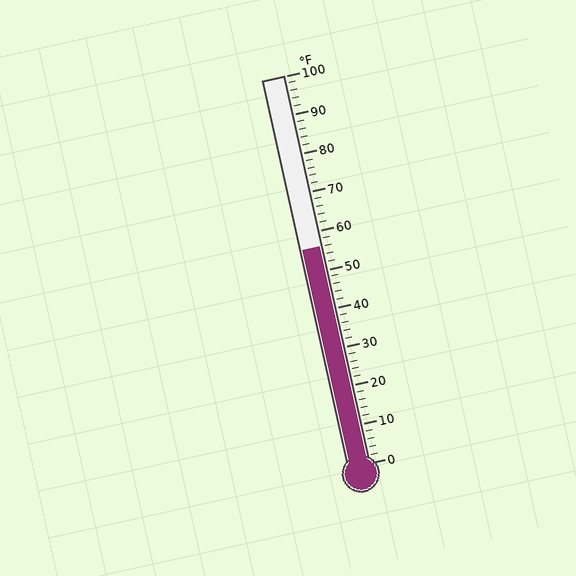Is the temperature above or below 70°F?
The temperature is below 70°F.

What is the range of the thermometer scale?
The thermometer scale ranges from 0°F to 100°F.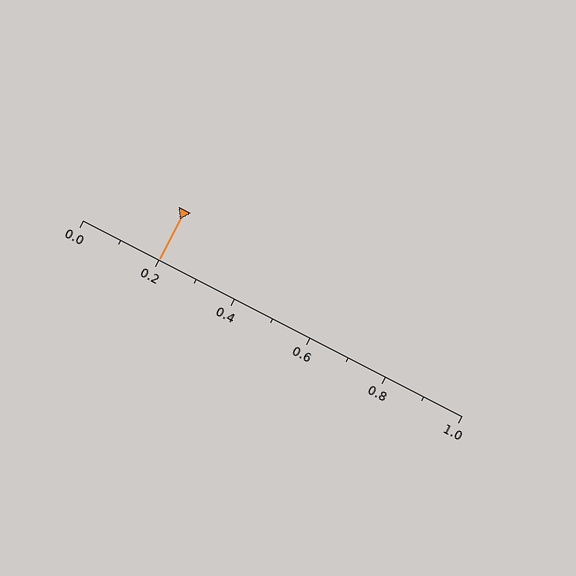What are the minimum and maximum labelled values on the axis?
The axis runs from 0.0 to 1.0.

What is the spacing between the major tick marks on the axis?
The major ticks are spaced 0.2 apart.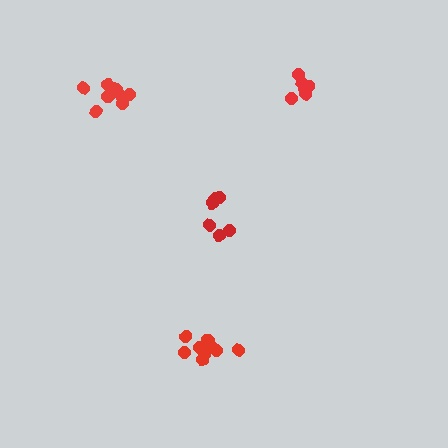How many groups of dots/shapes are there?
There are 4 groups.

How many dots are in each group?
Group 1: 10 dots, Group 2: 6 dots, Group 3: 8 dots, Group 4: 7 dots (31 total).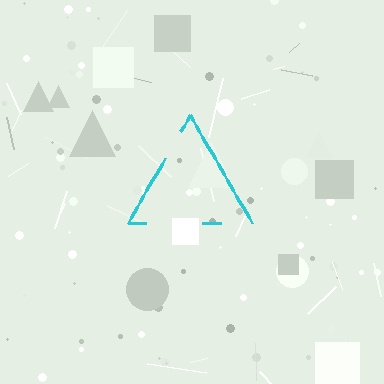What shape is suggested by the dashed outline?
The dashed outline suggests a triangle.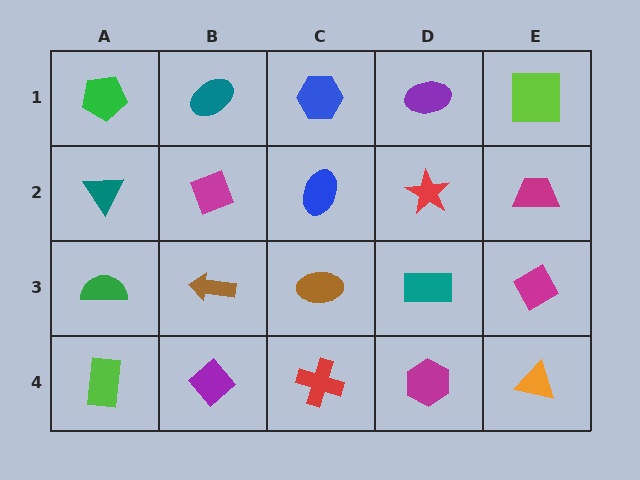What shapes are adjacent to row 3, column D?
A red star (row 2, column D), a magenta hexagon (row 4, column D), a brown ellipse (row 3, column C), a magenta diamond (row 3, column E).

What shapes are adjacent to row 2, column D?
A purple ellipse (row 1, column D), a teal rectangle (row 3, column D), a blue ellipse (row 2, column C), a magenta trapezoid (row 2, column E).